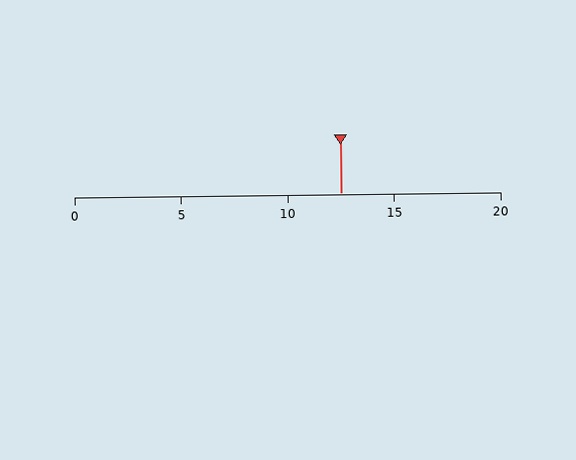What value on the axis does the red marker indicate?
The marker indicates approximately 12.5.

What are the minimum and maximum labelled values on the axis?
The axis runs from 0 to 20.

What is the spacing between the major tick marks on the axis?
The major ticks are spaced 5 apart.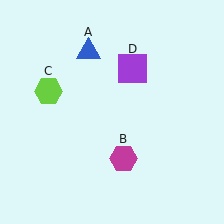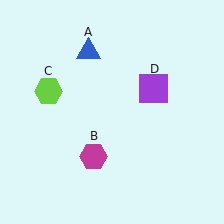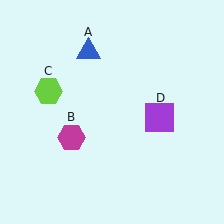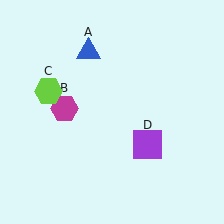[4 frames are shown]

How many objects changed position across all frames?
2 objects changed position: magenta hexagon (object B), purple square (object D).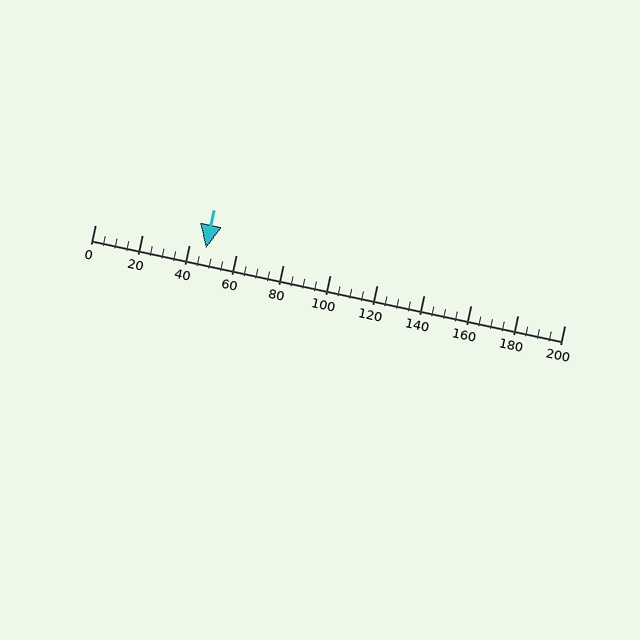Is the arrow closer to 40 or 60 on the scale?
The arrow is closer to 40.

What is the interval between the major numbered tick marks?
The major tick marks are spaced 20 units apart.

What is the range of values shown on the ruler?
The ruler shows values from 0 to 200.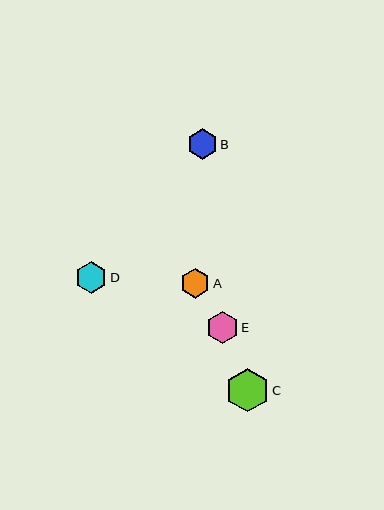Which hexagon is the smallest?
Hexagon A is the smallest with a size of approximately 30 pixels.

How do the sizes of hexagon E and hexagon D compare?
Hexagon E and hexagon D are approximately the same size.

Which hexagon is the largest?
Hexagon C is the largest with a size of approximately 43 pixels.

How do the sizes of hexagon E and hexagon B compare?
Hexagon E and hexagon B are approximately the same size.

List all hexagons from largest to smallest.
From largest to smallest: C, E, D, B, A.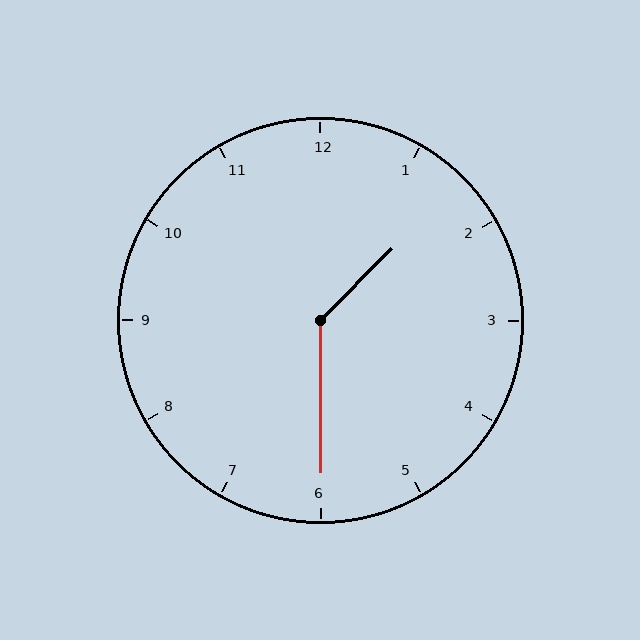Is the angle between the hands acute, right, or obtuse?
It is obtuse.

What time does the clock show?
1:30.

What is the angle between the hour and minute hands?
Approximately 135 degrees.